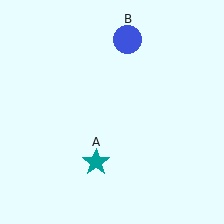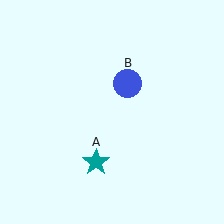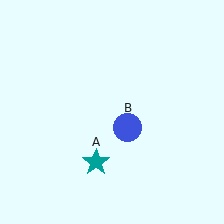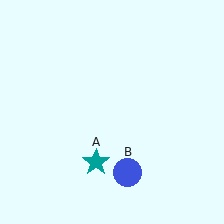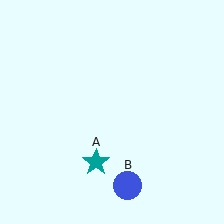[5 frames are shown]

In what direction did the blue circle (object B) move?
The blue circle (object B) moved down.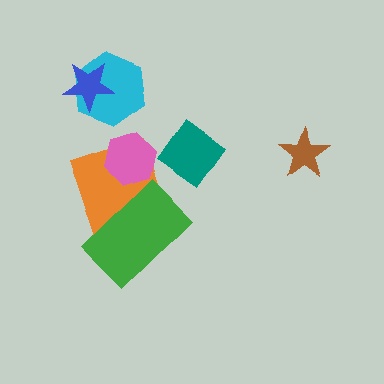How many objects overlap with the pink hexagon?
1 object overlaps with the pink hexagon.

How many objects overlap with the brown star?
0 objects overlap with the brown star.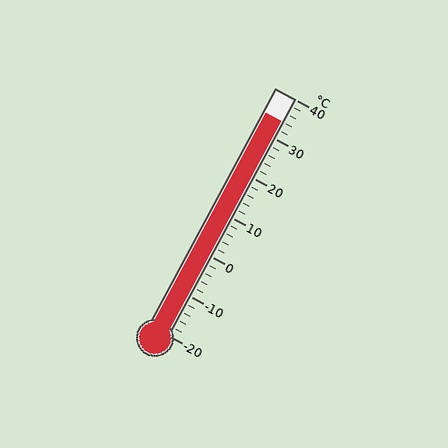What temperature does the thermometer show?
The thermometer shows approximately 34°C.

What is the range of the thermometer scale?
The thermometer scale ranges from -20°C to 40°C.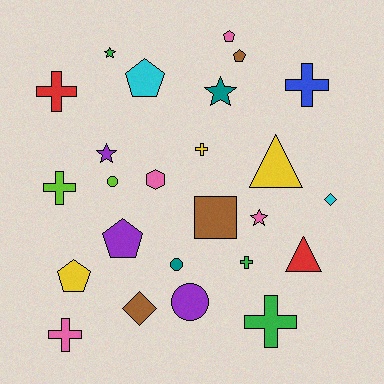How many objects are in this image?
There are 25 objects.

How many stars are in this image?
There are 4 stars.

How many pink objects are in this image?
There are 4 pink objects.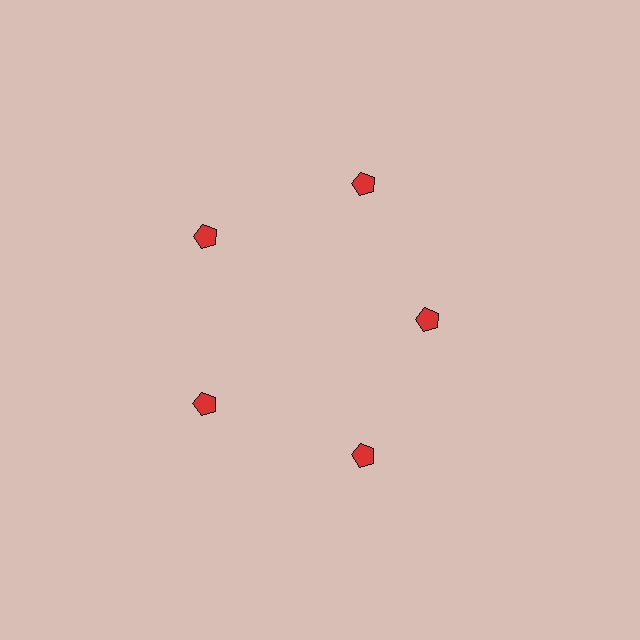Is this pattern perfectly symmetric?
No. The 5 red pentagons are arranged in a ring, but one element near the 3 o'clock position is pulled inward toward the center, breaking the 5-fold rotational symmetry.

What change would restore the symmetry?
The symmetry would be restored by moving it outward, back onto the ring so that all 5 pentagons sit at equal angles and equal distance from the center.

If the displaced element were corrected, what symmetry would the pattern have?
It would have 5-fold rotational symmetry — the pattern would map onto itself every 72 degrees.